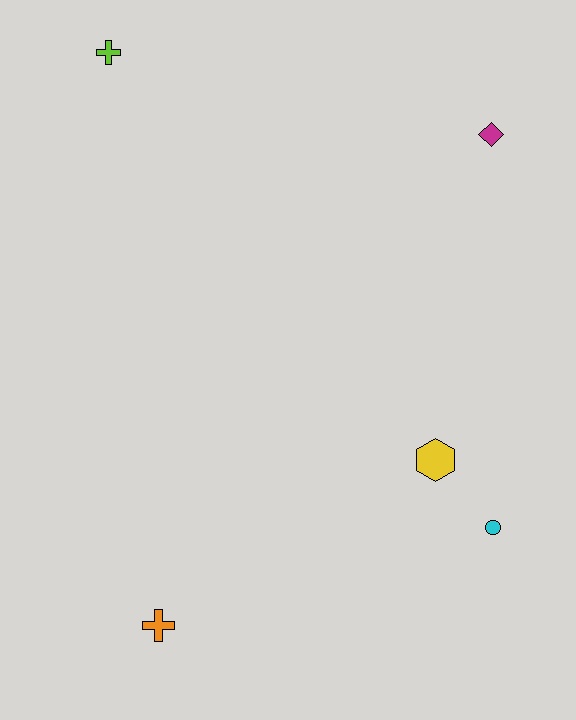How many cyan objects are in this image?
There is 1 cyan object.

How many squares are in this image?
There are no squares.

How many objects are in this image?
There are 5 objects.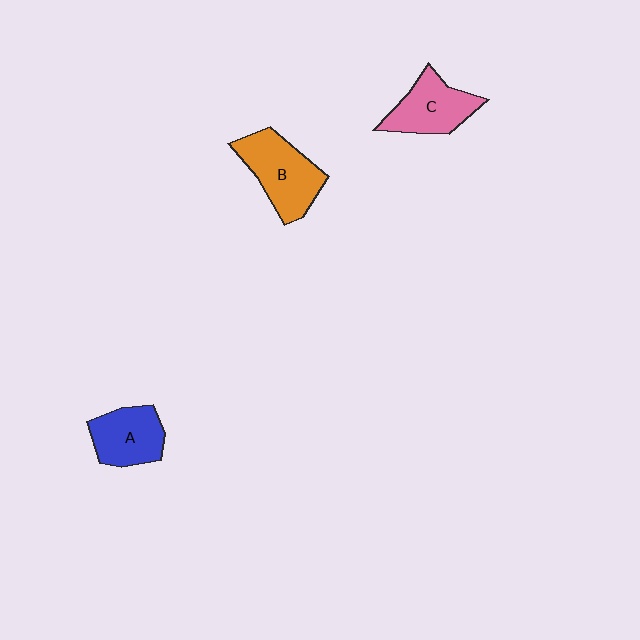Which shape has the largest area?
Shape B (orange).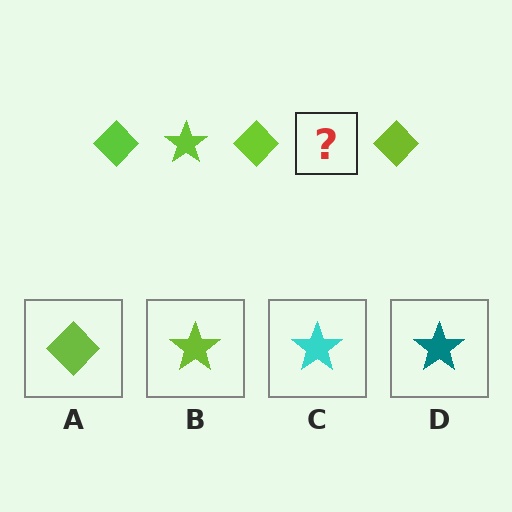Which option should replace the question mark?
Option B.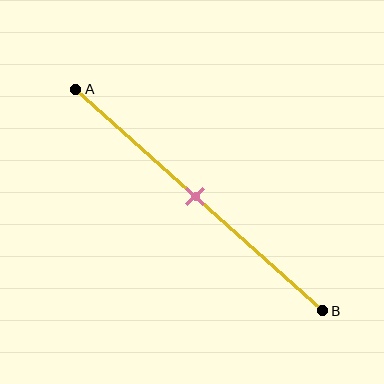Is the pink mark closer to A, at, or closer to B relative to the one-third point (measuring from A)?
The pink mark is closer to point B than the one-third point of segment AB.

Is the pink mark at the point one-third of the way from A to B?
No, the mark is at about 50% from A, not at the 33% one-third point.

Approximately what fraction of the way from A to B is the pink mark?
The pink mark is approximately 50% of the way from A to B.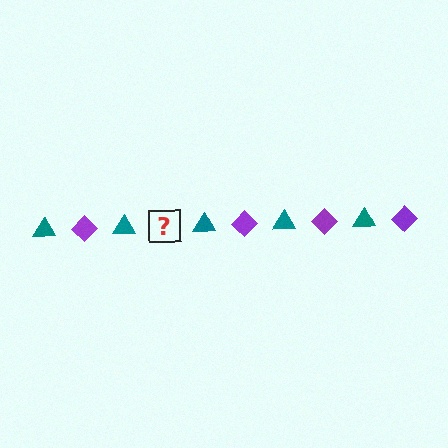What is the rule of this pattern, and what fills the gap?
The rule is that the pattern alternates between teal triangle and purple diamond. The gap should be filled with a purple diamond.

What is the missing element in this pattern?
The missing element is a purple diamond.